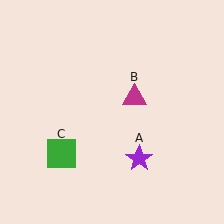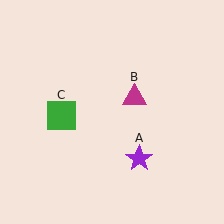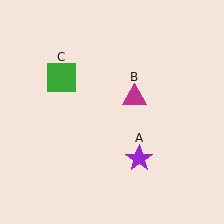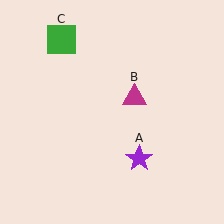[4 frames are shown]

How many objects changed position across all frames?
1 object changed position: green square (object C).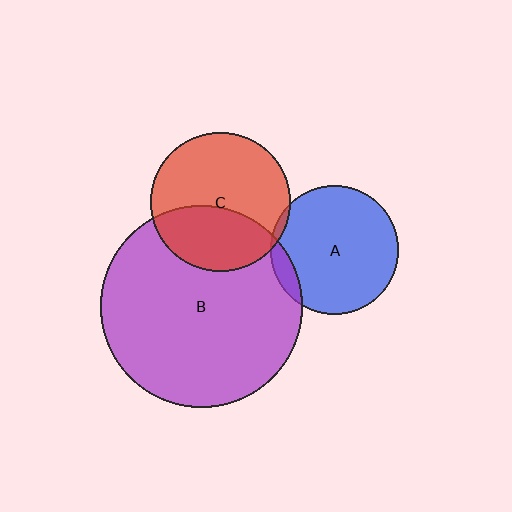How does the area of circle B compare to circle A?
Approximately 2.5 times.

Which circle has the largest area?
Circle B (purple).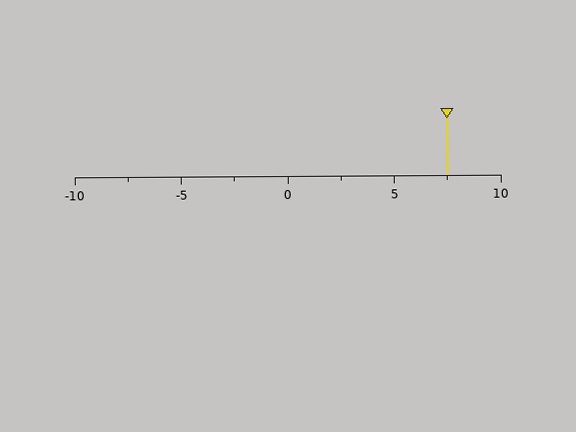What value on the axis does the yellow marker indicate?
The marker indicates approximately 7.5.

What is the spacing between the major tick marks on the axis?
The major ticks are spaced 5 apart.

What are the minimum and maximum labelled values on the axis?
The axis runs from -10 to 10.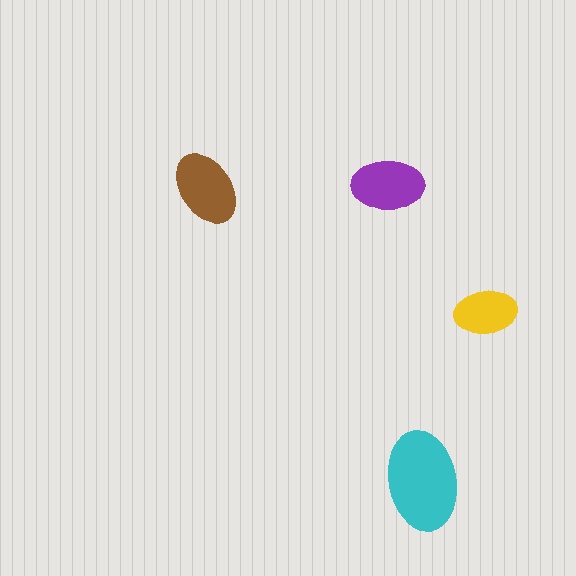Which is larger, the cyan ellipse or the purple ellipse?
The cyan one.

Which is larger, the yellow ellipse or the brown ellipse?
The brown one.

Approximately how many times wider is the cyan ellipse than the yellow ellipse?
About 1.5 times wider.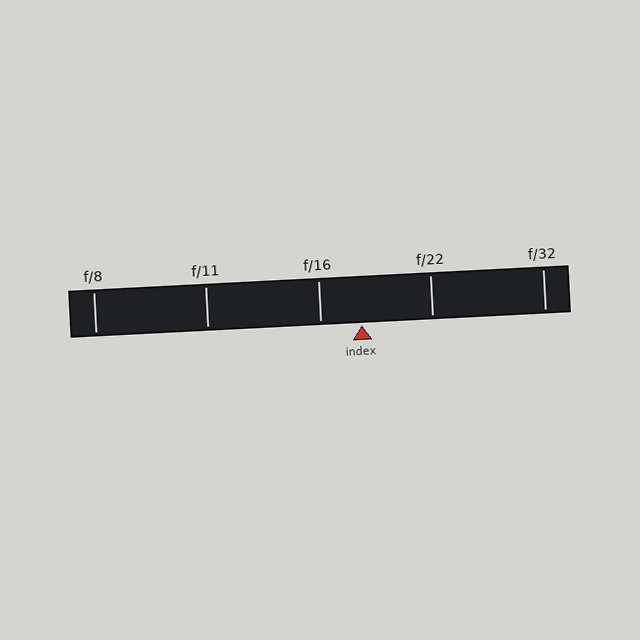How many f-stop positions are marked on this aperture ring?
There are 5 f-stop positions marked.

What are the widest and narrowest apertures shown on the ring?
The widest aperture shown is f/8 and the narrowest is f/32.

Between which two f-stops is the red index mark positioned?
The index mark is between f/16 and f/22.